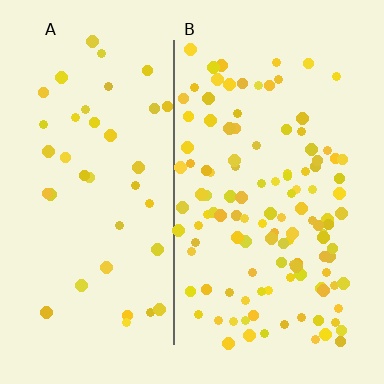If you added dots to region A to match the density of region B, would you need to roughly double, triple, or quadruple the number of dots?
Approximately triple.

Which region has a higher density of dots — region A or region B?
B (the right).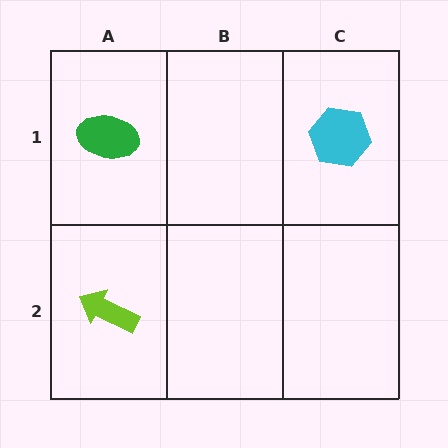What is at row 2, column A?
A lime arrow.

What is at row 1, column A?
A green ellipse.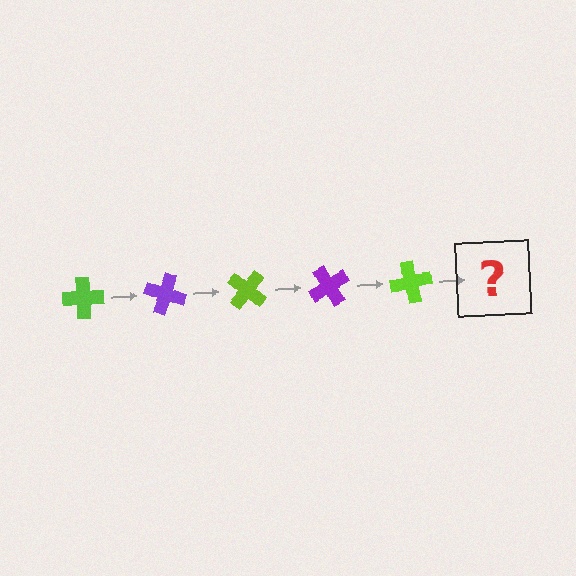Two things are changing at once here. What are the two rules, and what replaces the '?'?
The two rules are that it rotates 20 degrees each step and the color cycles through lime and purple. The '?' should be a purple cross, rotated 100 degrees from the start.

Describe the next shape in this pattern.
It should be a purple cross, rotated 100 degrees from the start.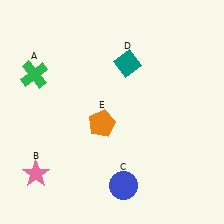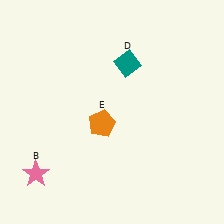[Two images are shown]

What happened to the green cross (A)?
The green cross (A) was removed in Image 2. It was in the top-left area of Image 1.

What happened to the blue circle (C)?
The blue circle (C) was removed in Image 2. It was in the bottom-right area of Image 1.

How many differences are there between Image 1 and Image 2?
There are 2 differences between the two images.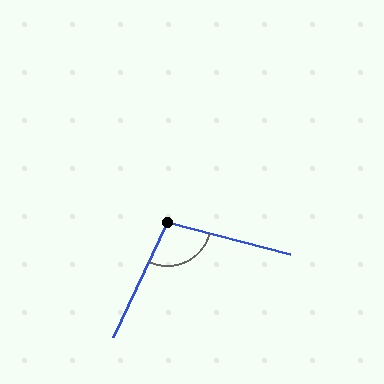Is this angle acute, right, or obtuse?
It is obtuse.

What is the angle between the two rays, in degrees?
Approximately 100 degrees.